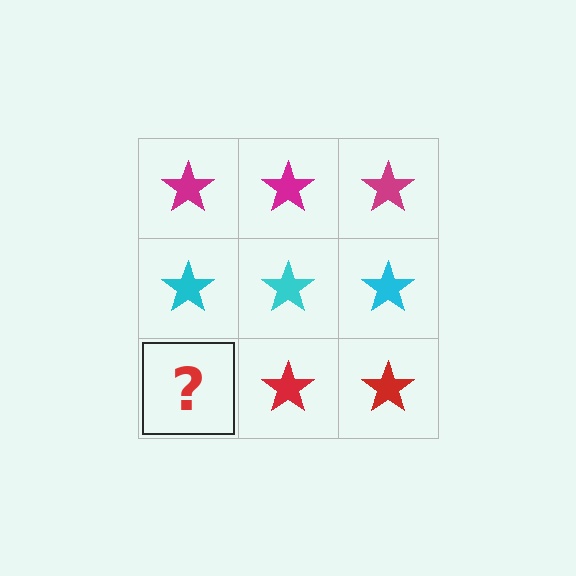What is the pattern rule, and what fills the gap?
The rule is that each row has a consistent color. The gap should be filled with a red star.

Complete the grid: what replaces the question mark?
The question mark should be replaced with a red star.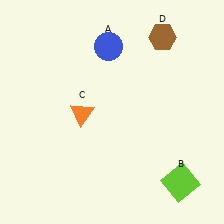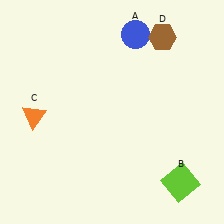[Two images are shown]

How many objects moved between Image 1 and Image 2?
2 objects moved between the two images.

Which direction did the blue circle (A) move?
The blue circle (A) moved right.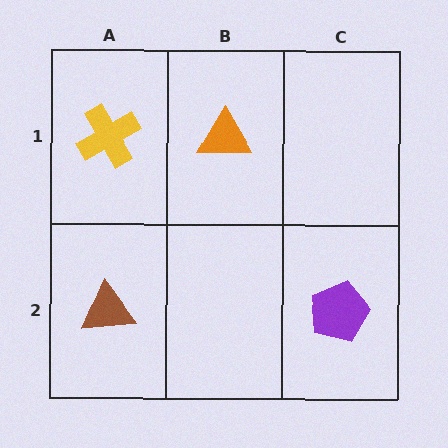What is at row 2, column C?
A purple pentagon.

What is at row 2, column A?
A brown triangle.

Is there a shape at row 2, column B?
No, that cell is empty.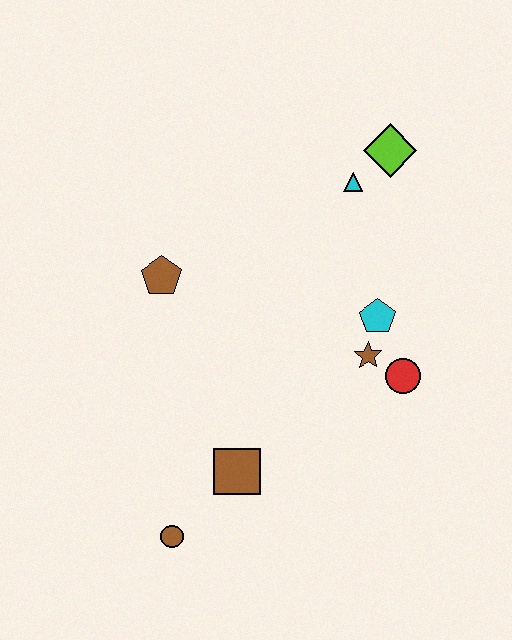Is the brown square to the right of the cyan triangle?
No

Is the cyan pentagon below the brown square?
No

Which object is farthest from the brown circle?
The lime diamond is farthest from the brown circle.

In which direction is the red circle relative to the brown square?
The red circle is to the right of the brown square.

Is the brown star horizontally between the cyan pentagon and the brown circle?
Yes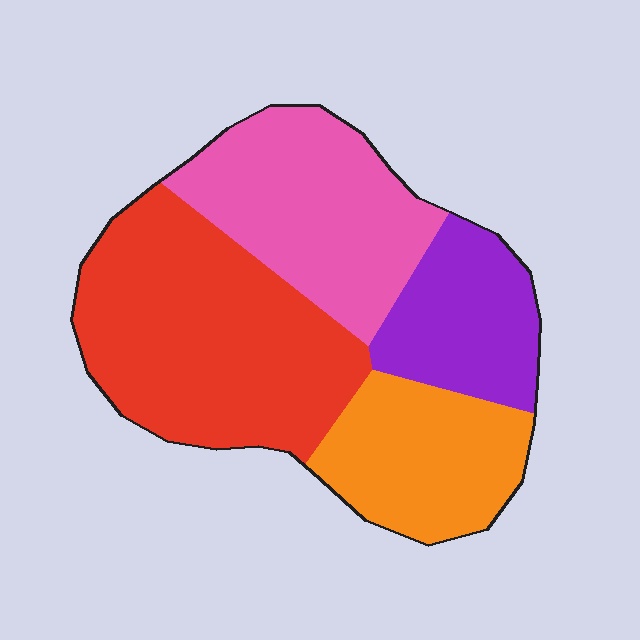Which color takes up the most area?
Red, at roughly 40%.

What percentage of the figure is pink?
Pink takes up about one quarter (1/4) of the figure.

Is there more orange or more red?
Red.